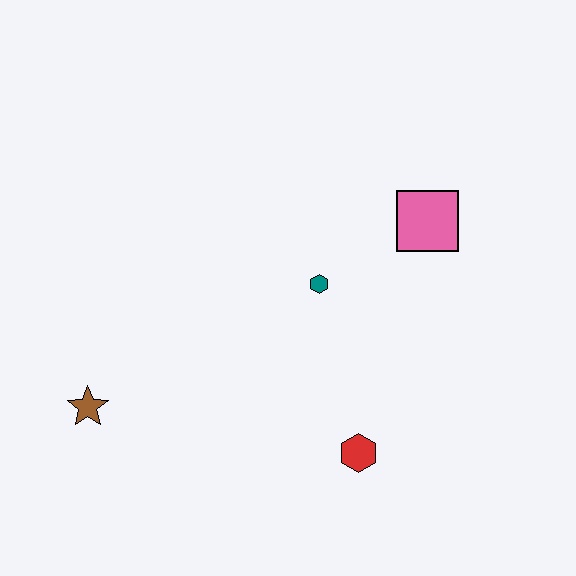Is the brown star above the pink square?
No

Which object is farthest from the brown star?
The pink square is farthest from the brown star.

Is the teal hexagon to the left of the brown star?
No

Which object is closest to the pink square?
The teal hexagon is closest to the pink square.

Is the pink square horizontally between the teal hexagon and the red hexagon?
No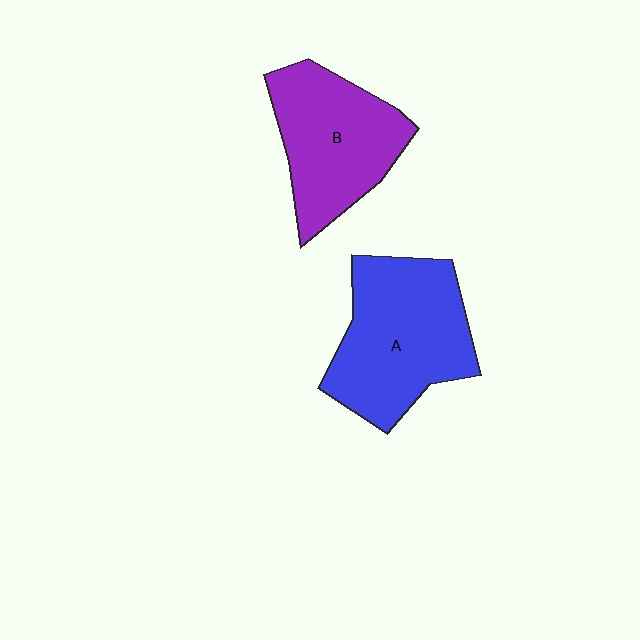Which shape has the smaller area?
Shape B (purple).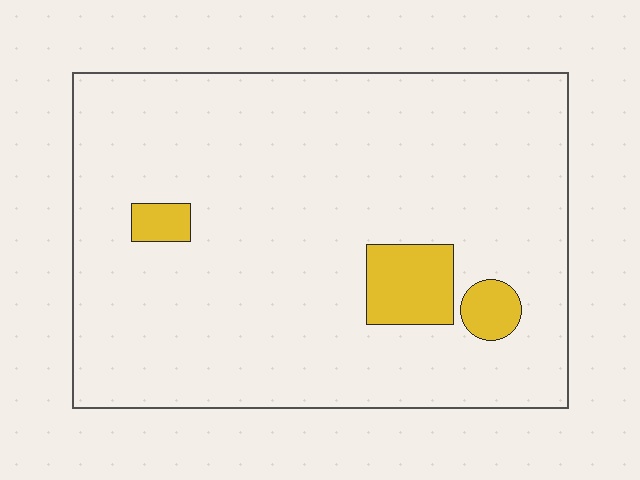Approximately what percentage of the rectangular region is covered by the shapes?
Approximately 5%.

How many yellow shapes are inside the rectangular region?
3.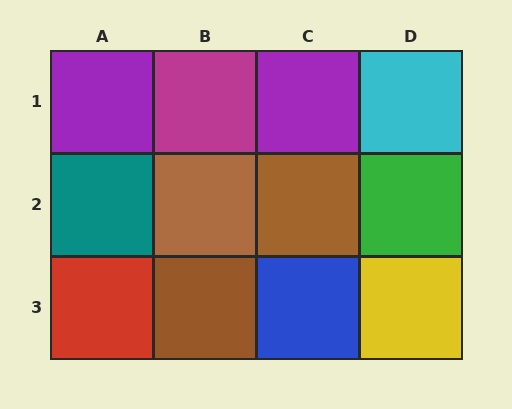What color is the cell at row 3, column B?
Brown.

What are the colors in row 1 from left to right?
Purple, magenta, purple, cyan.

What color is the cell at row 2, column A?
Teal.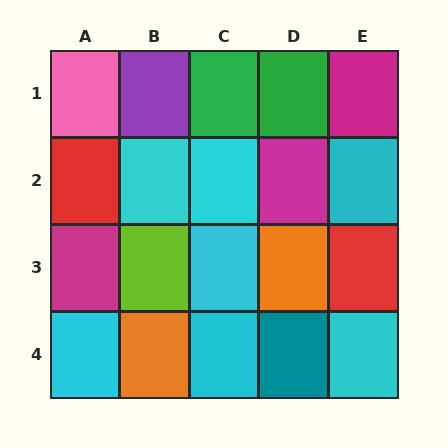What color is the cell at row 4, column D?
Teal.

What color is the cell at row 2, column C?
Cyan.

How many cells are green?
2 cells are green.